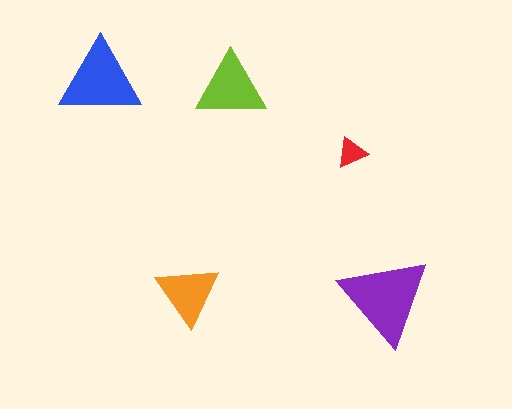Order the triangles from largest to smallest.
the purple one, the blue one, the lime one, the orange one, the red one.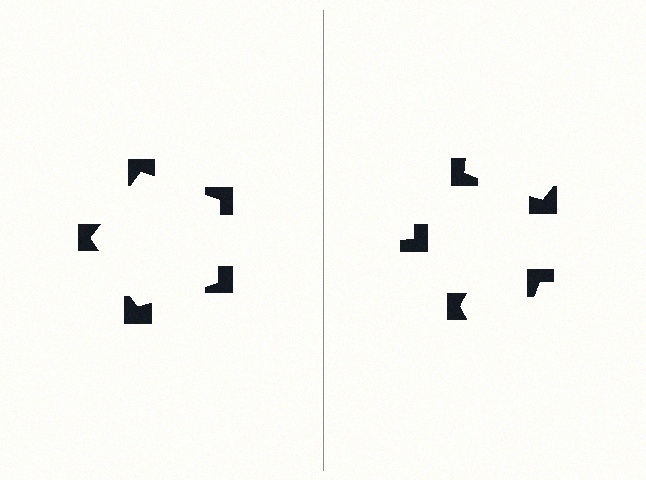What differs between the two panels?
The notched squares are positioned identically on both sides; only the wedge orientations differ. On the left they align to a pentagon; on the right they are misaligned.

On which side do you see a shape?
An illusory pentagon appears on the left side. On the right side the wedge cuts are rotated, so no coherent shape forms.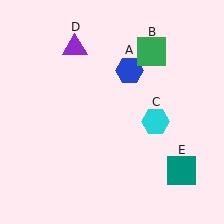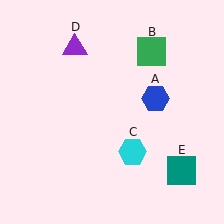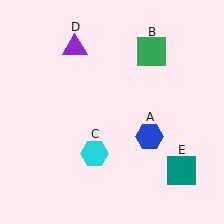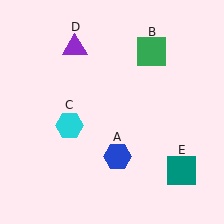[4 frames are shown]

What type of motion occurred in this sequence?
The blue hexagon (object A), cyan hexagon (object C) rotated clockwise around the center of the scene.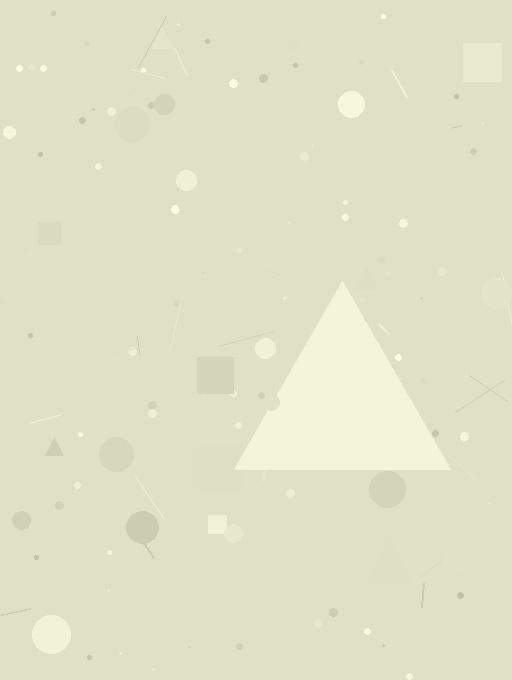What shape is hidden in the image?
A triangle is hidden in the image.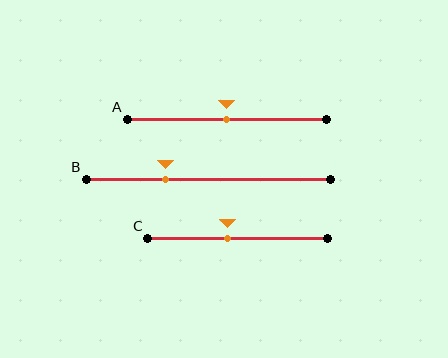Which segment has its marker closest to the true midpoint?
Segment A has its marker closest to the true midpoint.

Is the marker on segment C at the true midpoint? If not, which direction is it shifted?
No, the marker on segment C is shifted to the left by about 6% of the segment length.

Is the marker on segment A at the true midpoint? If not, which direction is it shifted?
Yes, the marker on segment A is at the true midpoint.